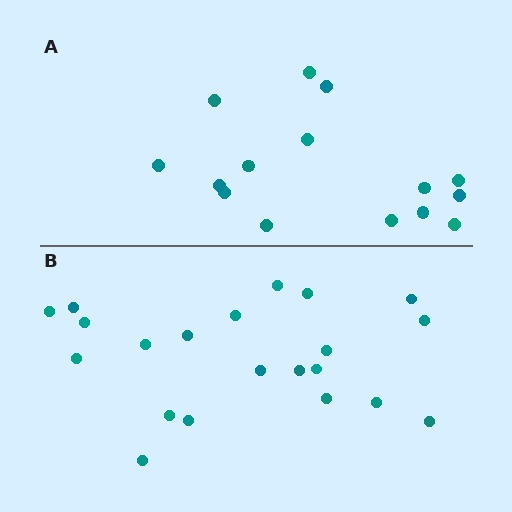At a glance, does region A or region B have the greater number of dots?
Region B (the bottom region) has more dots.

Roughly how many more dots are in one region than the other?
Region B has about 6 more dots than region A.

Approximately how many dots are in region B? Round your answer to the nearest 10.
About 20 dots. (The exact count is 21, which rounds to 20.)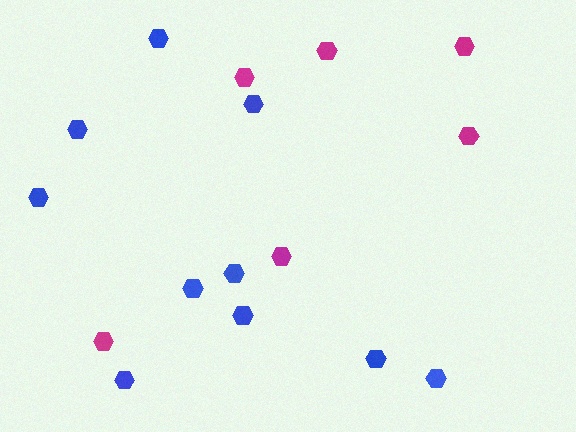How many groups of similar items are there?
There are 2 groups: one group of magenta hexagons (6) and one group of blue hexagons (10).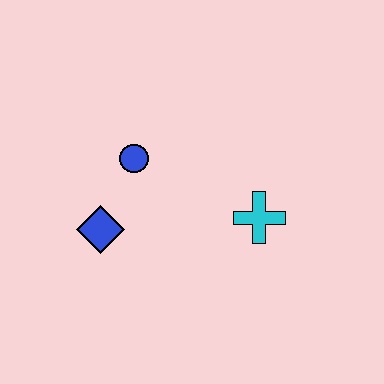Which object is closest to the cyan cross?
The blue circle is closest to the cyan cross.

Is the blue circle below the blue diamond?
No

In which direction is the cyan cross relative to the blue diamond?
The cyan cross is to the right of the blue diamond.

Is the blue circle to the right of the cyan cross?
No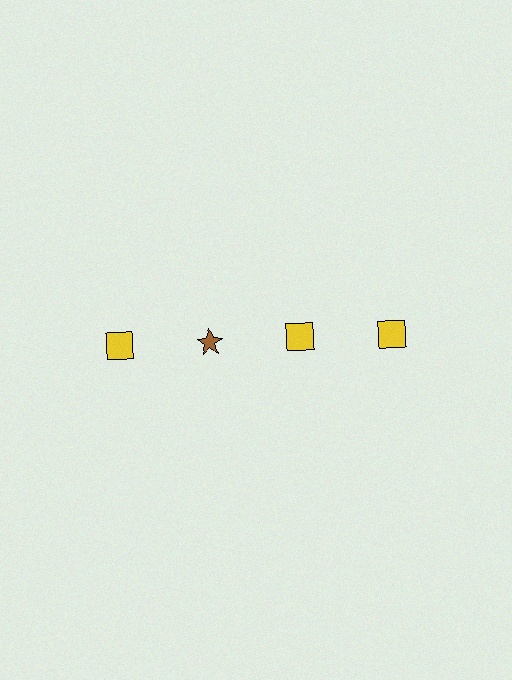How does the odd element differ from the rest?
It differs in both color (brown instead of yellow) and shape (star instead of square).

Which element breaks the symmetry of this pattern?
The brown star in the top row, second from left column breaks the symmetry. All other shapes are yellow squares.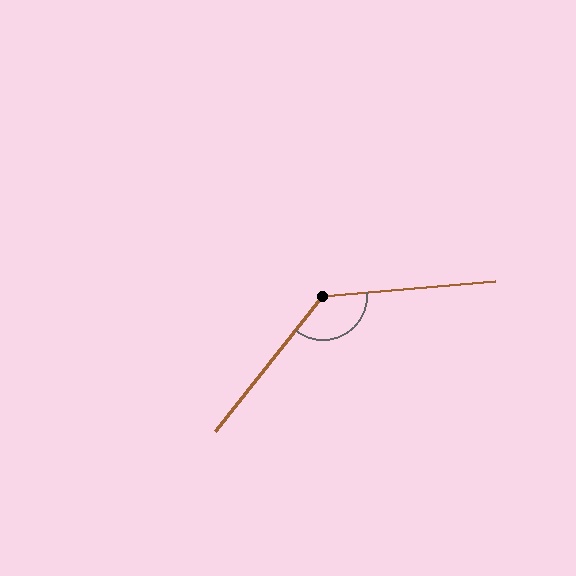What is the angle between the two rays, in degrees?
Approximately 133 degrees.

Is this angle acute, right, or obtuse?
It is obtuse.